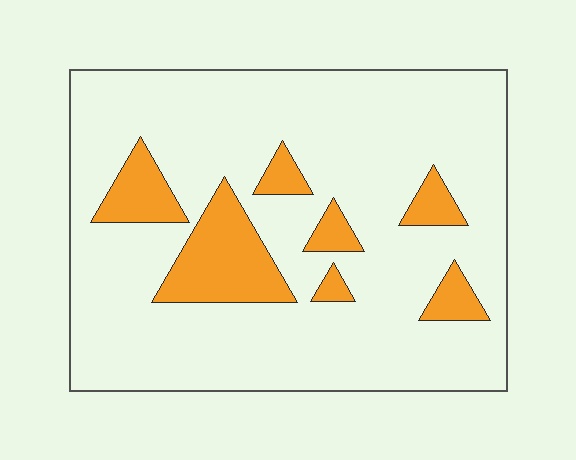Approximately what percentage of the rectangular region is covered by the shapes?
Approximately 15%.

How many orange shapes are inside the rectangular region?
7.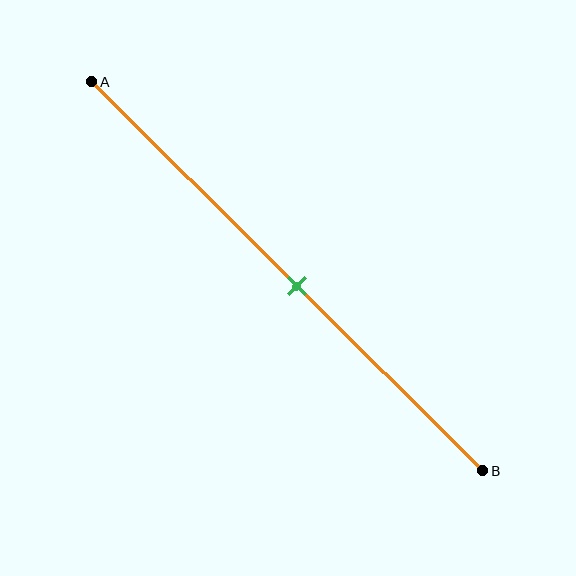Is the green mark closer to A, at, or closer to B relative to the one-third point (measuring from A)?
The green mark is closer to point B than the one-third point of segment AB.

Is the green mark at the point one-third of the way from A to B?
No, the mark is at about 55% from A, not at the 33% one-third point.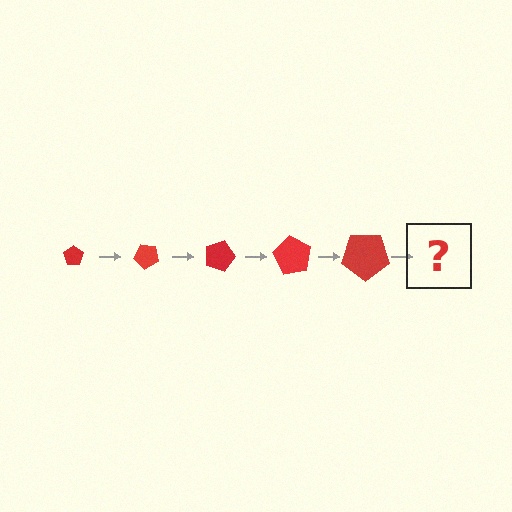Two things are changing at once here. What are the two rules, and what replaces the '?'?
The two rules are that the pentagon grows larger each step and it rotates 45 degrees each step. The '?' should be a pentagon, larger than the previous one and rotated 225 degrees from the start.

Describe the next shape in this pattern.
It should be a pentagon, larger than the previous one and rotated 225 degrees from the start.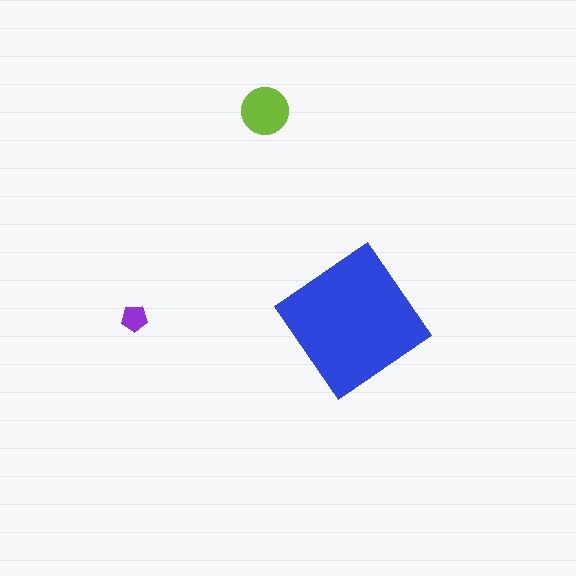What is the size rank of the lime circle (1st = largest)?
2nd.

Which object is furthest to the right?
The blue diamond is rightmost.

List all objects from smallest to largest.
The purple pentagon, the lime circle, the blue diamond.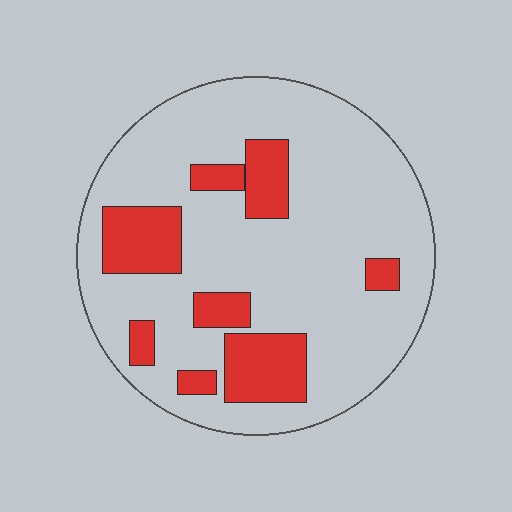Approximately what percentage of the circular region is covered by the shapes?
Approximately 20%.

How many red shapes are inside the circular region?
8.